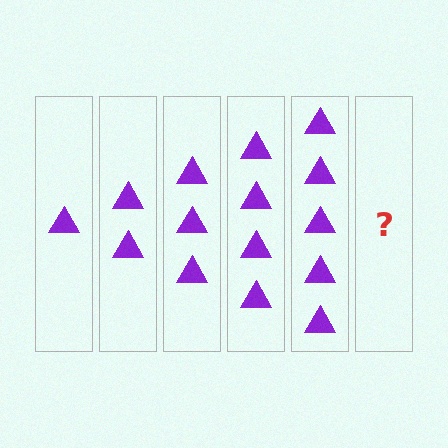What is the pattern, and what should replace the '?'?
The pattern is that each step adds one more triangle. The '?' should be 6 triangles.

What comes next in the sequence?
The next element should be 6 triangles.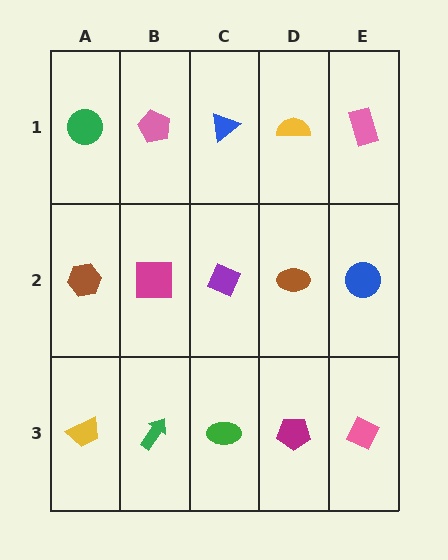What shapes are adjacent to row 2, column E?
A pink rectangle (row 1, column E), a pink diamond (row 3, column E), a brown ellipse (row 2, column D).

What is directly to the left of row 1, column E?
A yellow semicircle.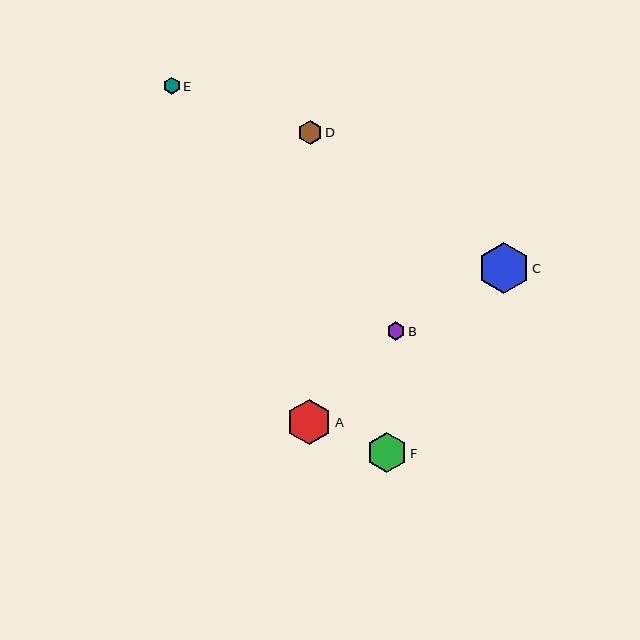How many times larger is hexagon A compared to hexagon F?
Hexagon A is approximately 1.1 times the size of hexagon F.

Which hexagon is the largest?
Hexagon C is the largest with a size of approximately 51 pixels.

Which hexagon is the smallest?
Hexagon E is the smallest with a size of approximately 17 pixels.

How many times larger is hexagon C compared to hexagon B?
Hexagon C is approximately 2.8 times the size of hexagon B.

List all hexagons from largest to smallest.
From largest to smallest: C, A, F, D, B, E.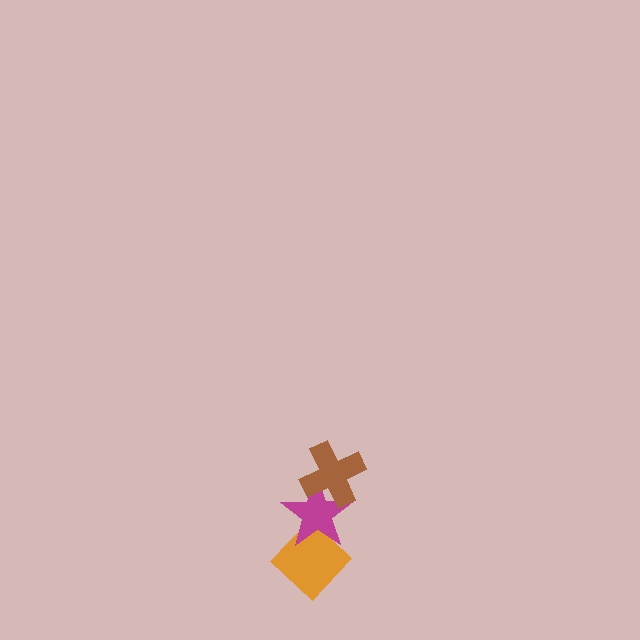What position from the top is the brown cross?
The brown cross is 1st from the top.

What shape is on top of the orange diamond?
The magenta star is on top of the orange diamond.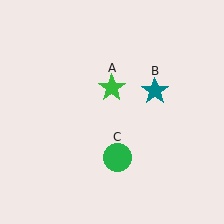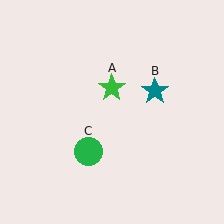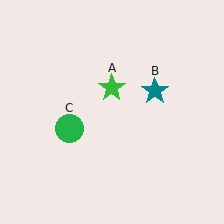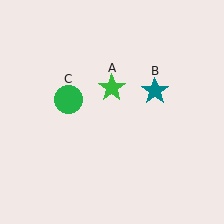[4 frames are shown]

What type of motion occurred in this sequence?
The green circle (object C) rotated clockwise around the center of the scene.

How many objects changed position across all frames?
1 object changed position: green circle (object C).